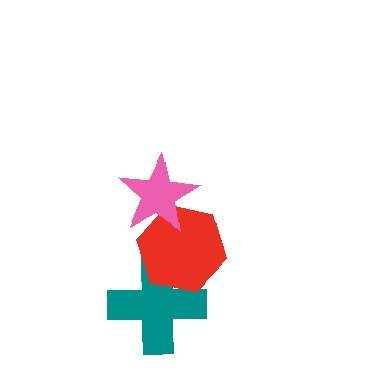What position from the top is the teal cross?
The teal cross is 3rd from the top.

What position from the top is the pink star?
The pink star is 1st from the top.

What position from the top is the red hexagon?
The red hexagon is 2nd from the top.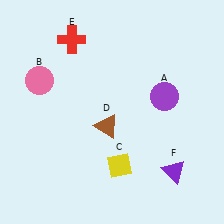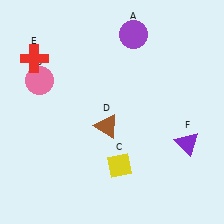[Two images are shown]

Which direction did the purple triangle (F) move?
The purple triangle (F) moved up.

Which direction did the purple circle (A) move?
The purple circle (A) moved up.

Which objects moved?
The objects that moved are: the purple circle (A), the red cross (E), the purple triangle (F).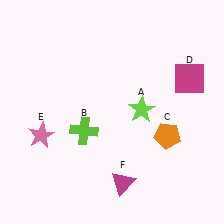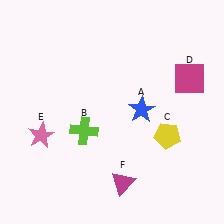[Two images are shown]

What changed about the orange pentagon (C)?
In Image 1, C is orange. In Image 2, it changed to yellow.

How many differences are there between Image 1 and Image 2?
There are 2 differences between the two images.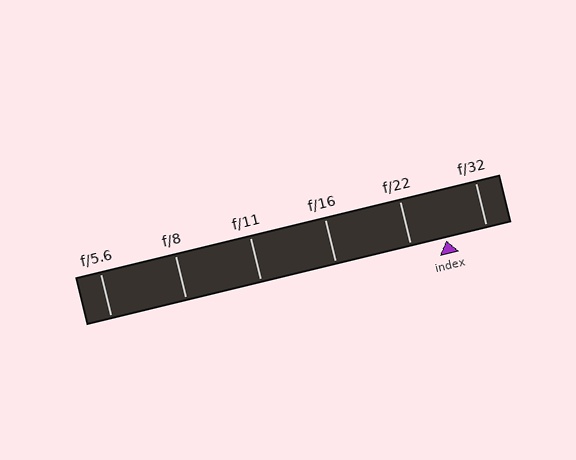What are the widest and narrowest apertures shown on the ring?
The widest aperture shown is f/5.6 and the narrowest is f/32.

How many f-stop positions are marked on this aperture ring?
There are 6 f-stop positions marked.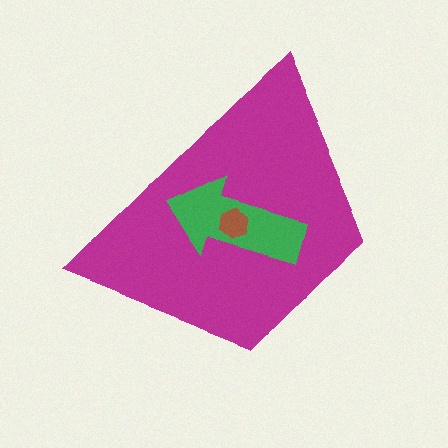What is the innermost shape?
The brown hexagon.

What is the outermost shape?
The magenta trapezoid.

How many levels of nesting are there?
3.